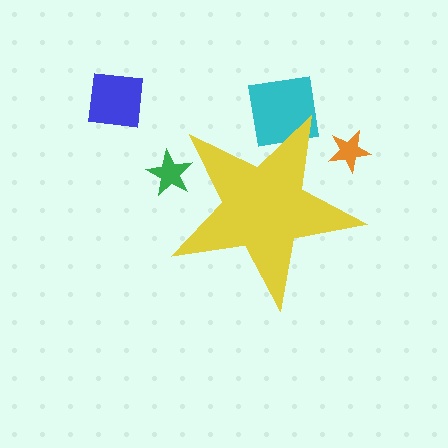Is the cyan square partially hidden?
Yes, the cyan square is partially hidden behind the yellow star.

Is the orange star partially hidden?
Yes, the orange star is partially hidden behind the yellow star.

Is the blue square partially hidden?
No, the blue square is fully visible.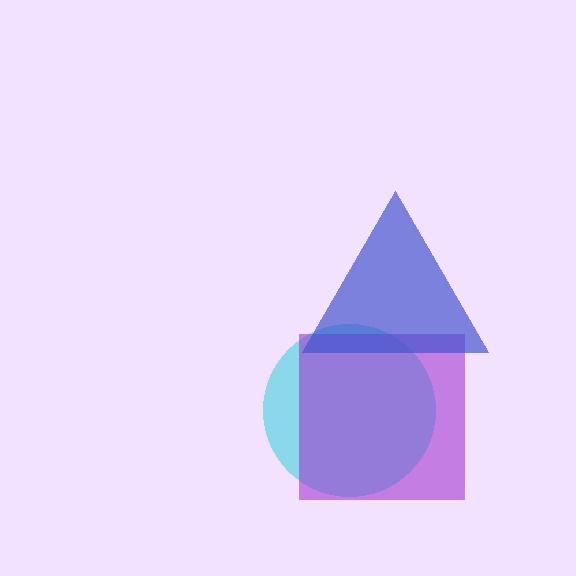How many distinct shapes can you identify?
There are 3 distinct shapes: a cyan circle, a purple square, a blue triangle.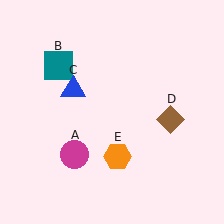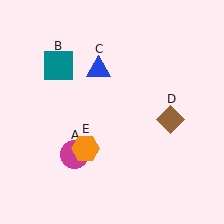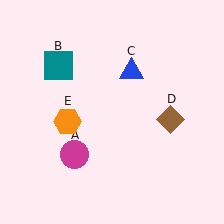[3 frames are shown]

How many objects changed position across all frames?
2 objects changed position: blue triangle (object C), orange hexagon (object E).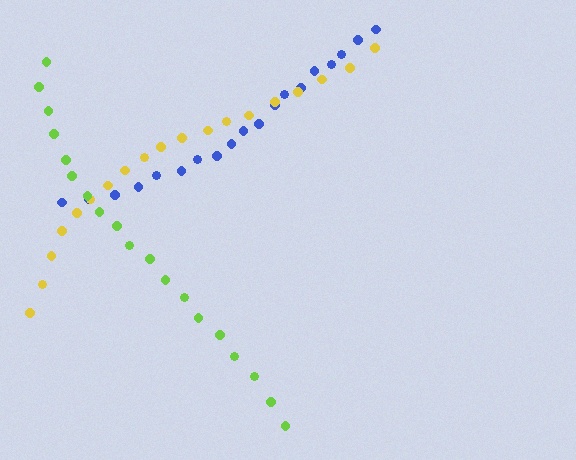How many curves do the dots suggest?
There are 3 distinct paths.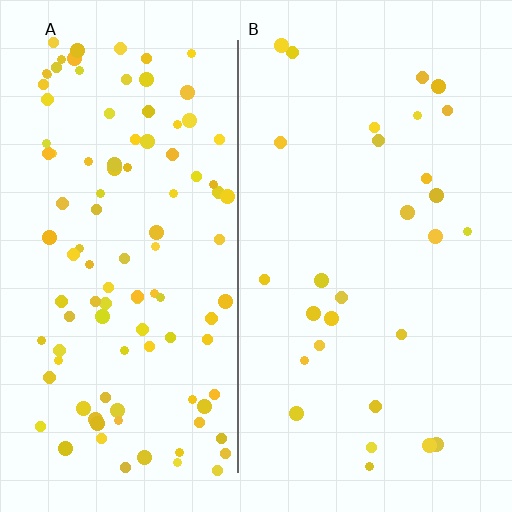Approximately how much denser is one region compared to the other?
Approximately 3.7× — region A over region B.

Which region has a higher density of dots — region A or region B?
A (the left).